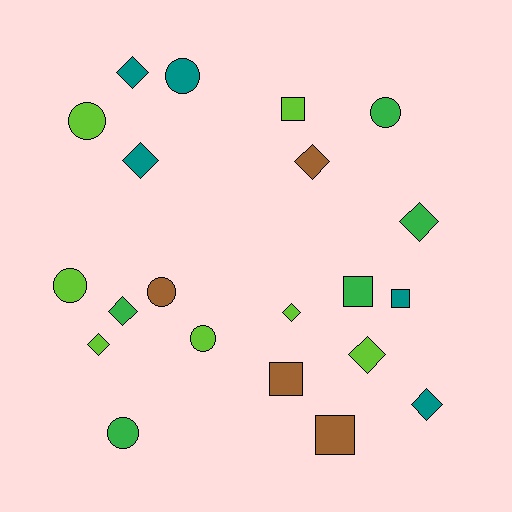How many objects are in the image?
There are 21 objects.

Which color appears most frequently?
Lime, with 7 objects.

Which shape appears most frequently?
Diamond, with 9 objects.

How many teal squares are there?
There is 1 teal square.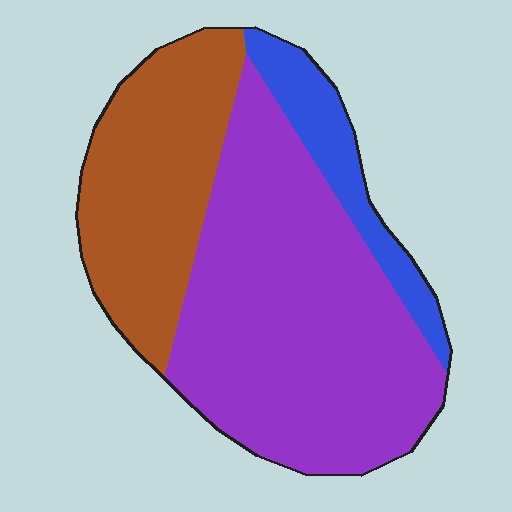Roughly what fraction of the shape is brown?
Brown takes up between a quarter and a half of the shape.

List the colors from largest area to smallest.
From largest to smallest: purple, brown, blue.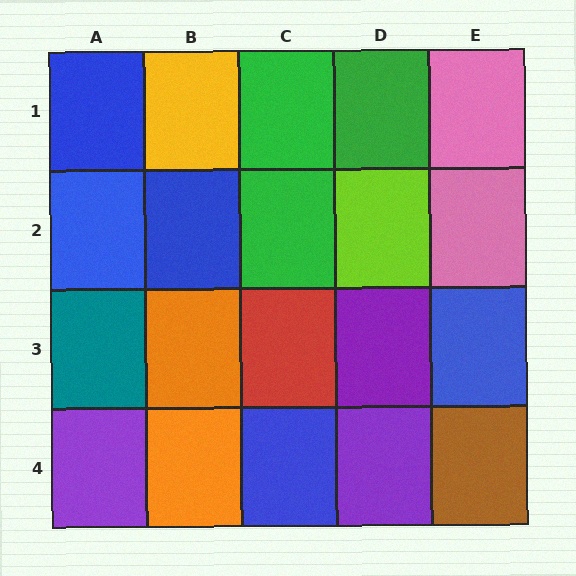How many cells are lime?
1 cell is lime.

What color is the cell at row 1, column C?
Green.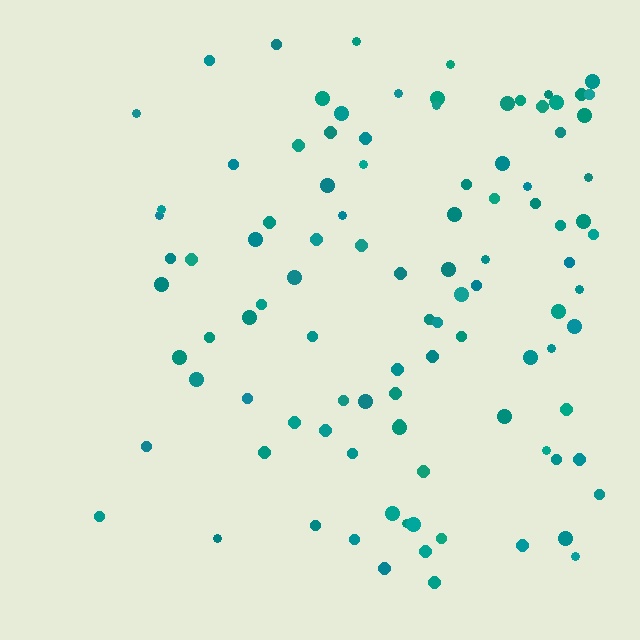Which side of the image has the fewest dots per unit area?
The left.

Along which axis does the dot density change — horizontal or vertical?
Horizontal.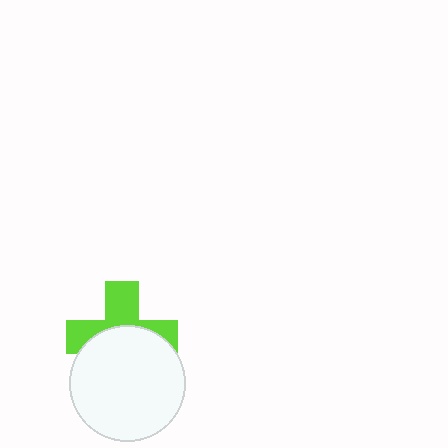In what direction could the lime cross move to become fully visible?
The lime cross could move up. That would shift it out from behind the white circle entirely.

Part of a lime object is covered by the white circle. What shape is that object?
It is a cross.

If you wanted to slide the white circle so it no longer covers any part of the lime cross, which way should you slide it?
Slide it down — that is the most direct way to separate the two shapes.